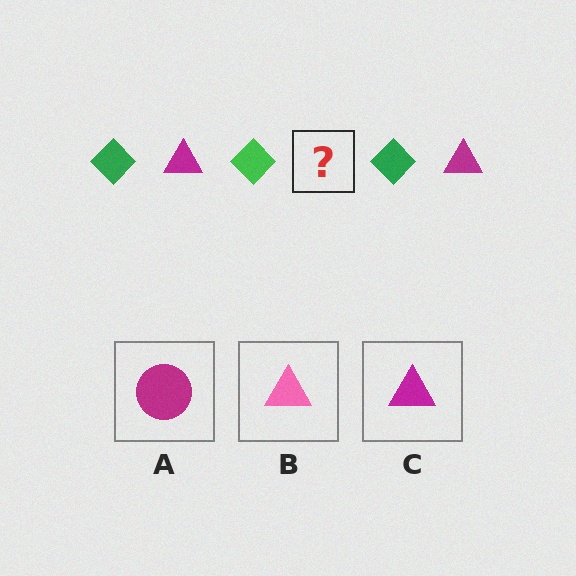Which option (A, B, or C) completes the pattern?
C.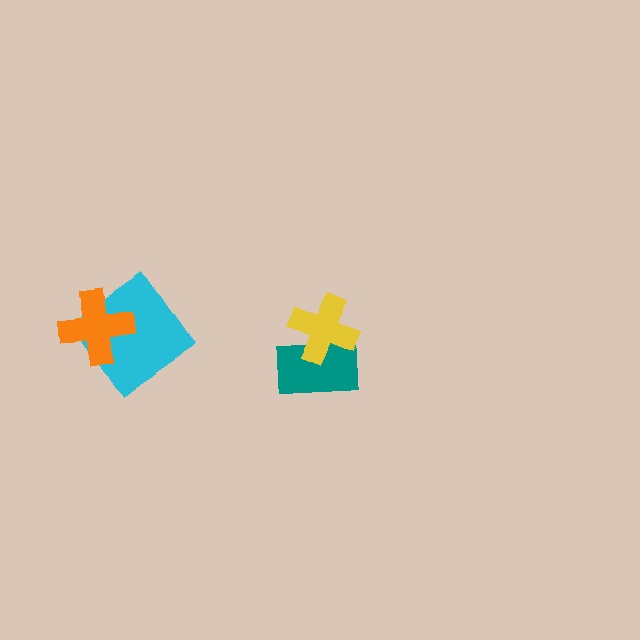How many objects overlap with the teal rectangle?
1 object overlaps with the teal rectangle.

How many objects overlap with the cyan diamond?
1 object overlaps with the cyan diamond.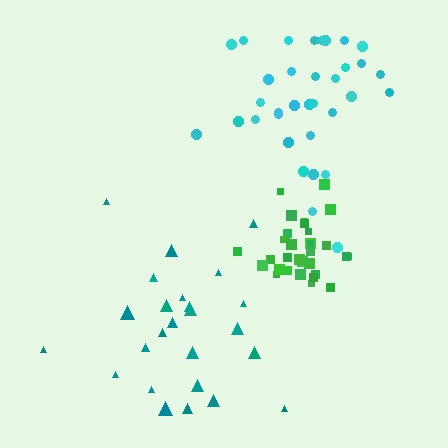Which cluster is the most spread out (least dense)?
Teal.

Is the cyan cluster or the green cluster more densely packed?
Green.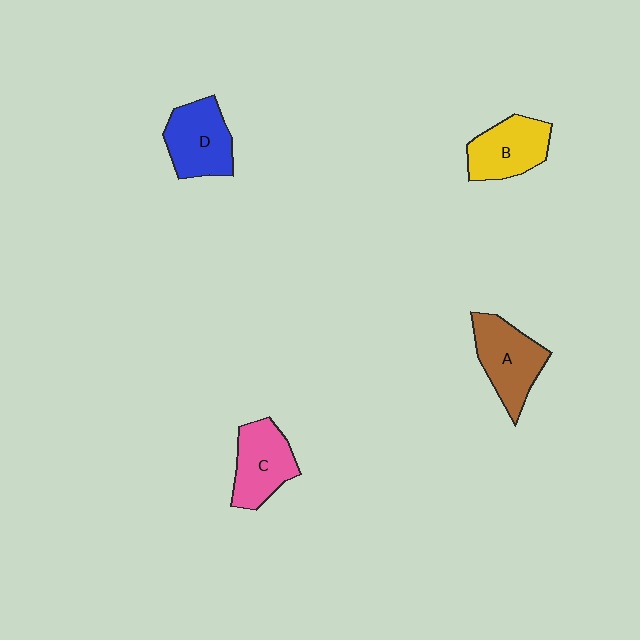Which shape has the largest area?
Shape A (brown).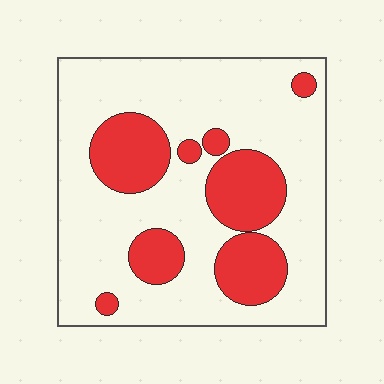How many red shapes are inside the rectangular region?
8.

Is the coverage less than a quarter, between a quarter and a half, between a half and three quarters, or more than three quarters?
Between a quarter and a half.